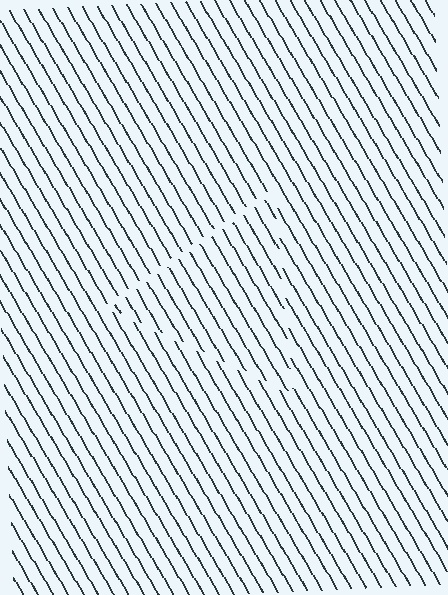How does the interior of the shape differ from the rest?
The interior of the shape contains the same grating, shifted by half a period — the contour is defined by the phase discontinuity where line-ends from the inner and outer gratings abut.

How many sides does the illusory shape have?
3 sides — the line-ends trace a triangle.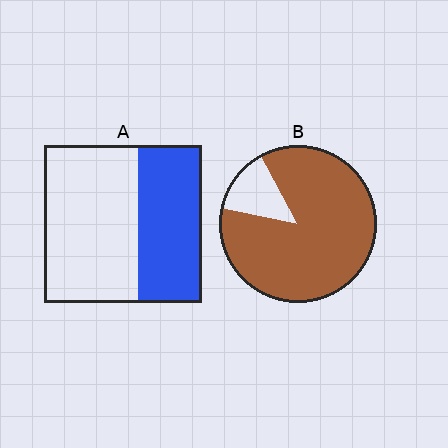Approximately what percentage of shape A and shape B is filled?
A is approximately 40% and B is approximately 85%.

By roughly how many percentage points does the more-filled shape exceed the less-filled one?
By roughly 45 percentage points (B over A).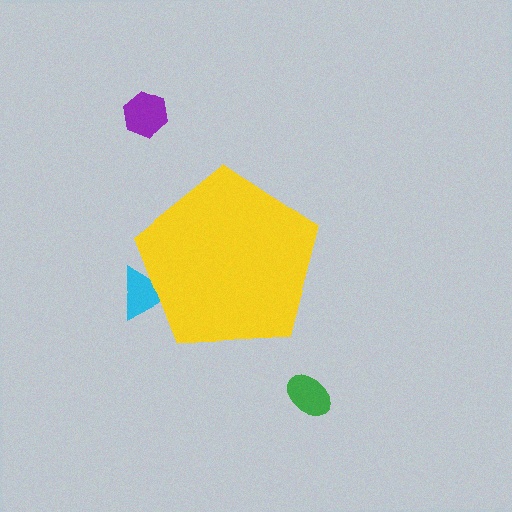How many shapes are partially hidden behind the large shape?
1 shape is partially hidden.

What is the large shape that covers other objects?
A yellow pentagon.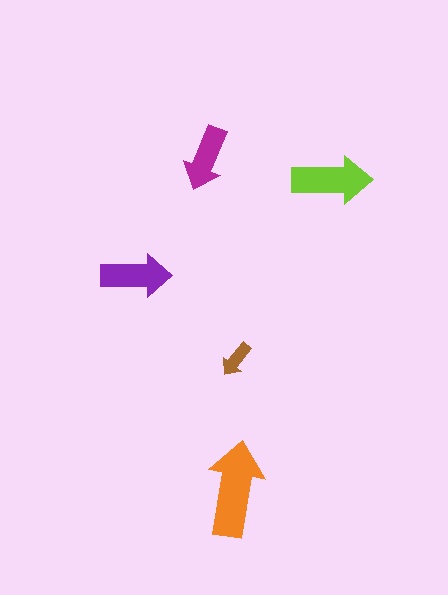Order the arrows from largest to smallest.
the orange one, the lime one, the purple one, the magenta one, the brown one.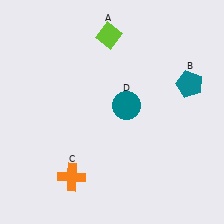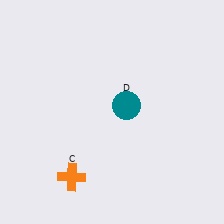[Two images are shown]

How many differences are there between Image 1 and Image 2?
There are 2 differences between the two images.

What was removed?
The teal pentagon (B), the lime diamond (A) were removed in Image 2.